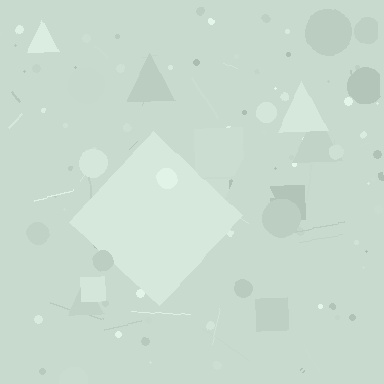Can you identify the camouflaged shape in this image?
The camouflaged shape is a diamond.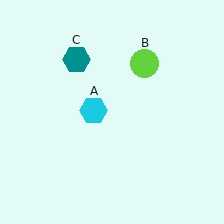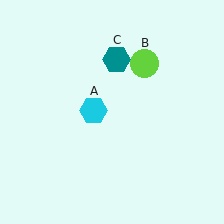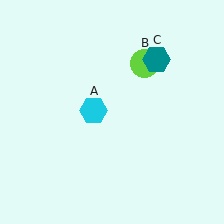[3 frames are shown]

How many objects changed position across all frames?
1 object changed position: teal hexagon (object C).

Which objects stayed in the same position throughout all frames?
Cyan hexagon (object A) and lime circle (object B) remained stationary.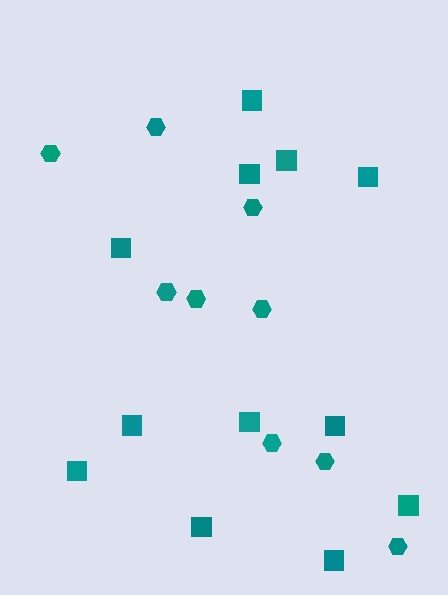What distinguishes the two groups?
There are 2 groups: one group of hexagons (9) and one group of squares (12).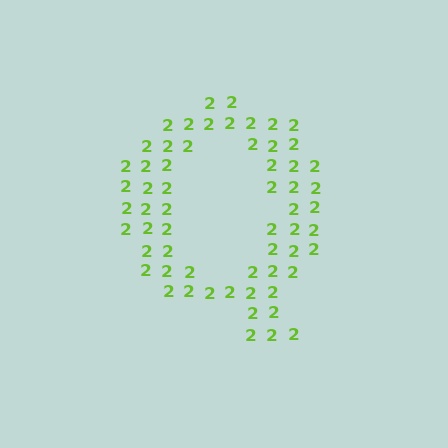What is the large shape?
The large shape is the letter Q.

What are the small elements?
The small elements are digit 2's.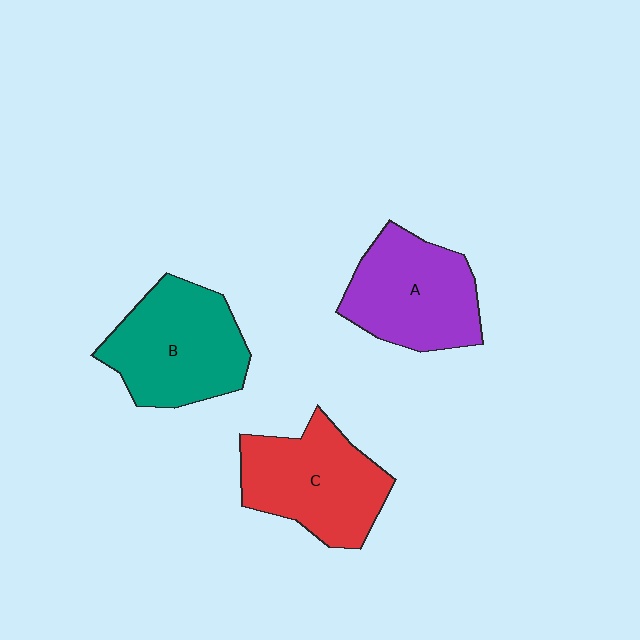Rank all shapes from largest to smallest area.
From largest to smallest: B (teal), C (red), A (purple).